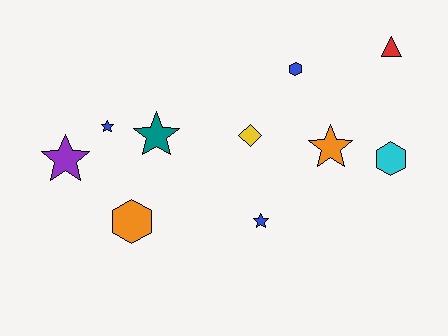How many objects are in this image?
There are 10 objects.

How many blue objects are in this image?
There are 3 blue objects.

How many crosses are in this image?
There are no crosses.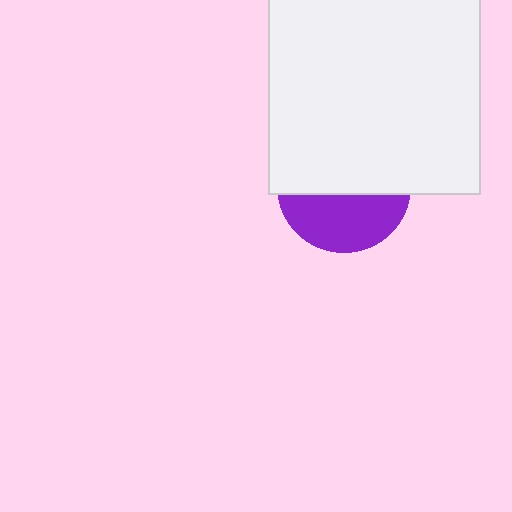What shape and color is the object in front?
The object in front is a white square.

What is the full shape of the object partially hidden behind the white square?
The partially hidden object is a purple circle.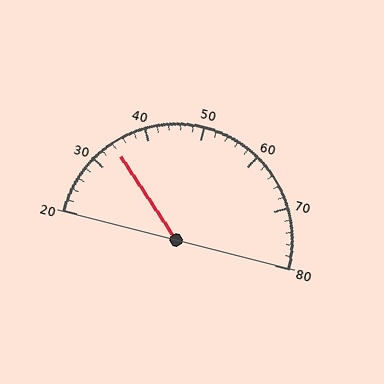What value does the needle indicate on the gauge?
The needle indicates approximately 34.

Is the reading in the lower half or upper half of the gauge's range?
The reading is in the lower half of the range (20 to 80).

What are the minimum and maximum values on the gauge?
The gauge ranges from 20 to 80.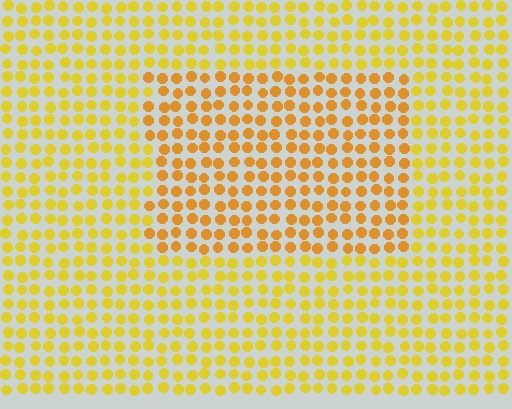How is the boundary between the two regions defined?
The boundary is defined purely by a slight shift in hue (about 20 degrees). Spacing, size, and orientation are identical on both sides.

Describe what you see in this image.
The image is filled with small yellow elements in a uniform arrangement. A rectangle-shaped region is visible where the elements are tinted to a slightly different hue, forming a subtle color boundary.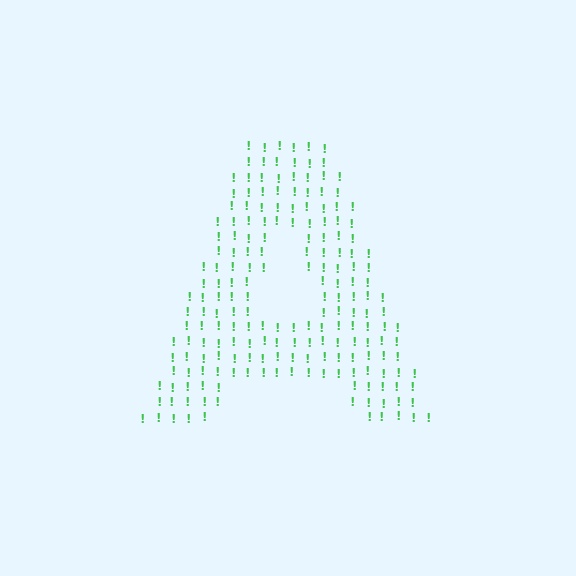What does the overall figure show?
The overall figure shows the letter A.